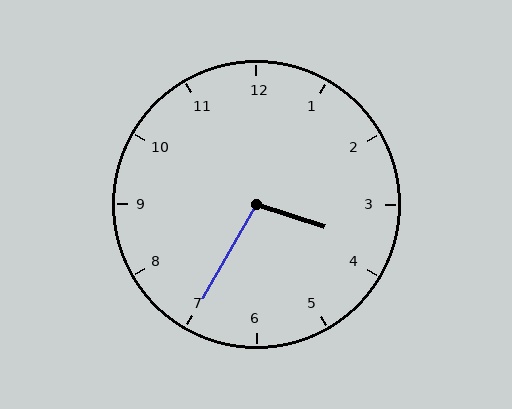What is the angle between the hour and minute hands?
Approximately 102 degrees.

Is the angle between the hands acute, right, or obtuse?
It is obtuse.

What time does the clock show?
3:35.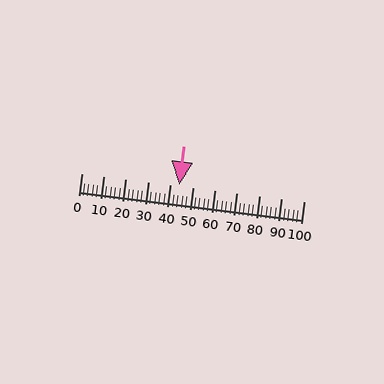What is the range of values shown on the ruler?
The ruler shows values from 0 to 100.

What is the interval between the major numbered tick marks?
The major tick marks are spaced 10 units apart.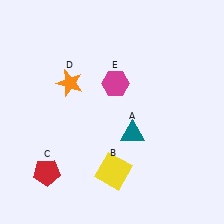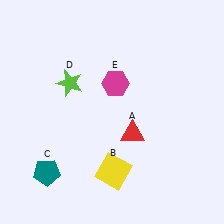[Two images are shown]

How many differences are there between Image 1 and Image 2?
There are 3 differences between the two images.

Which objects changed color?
A changed from teal to red. C changed from red to teal. D changed from orange to lime.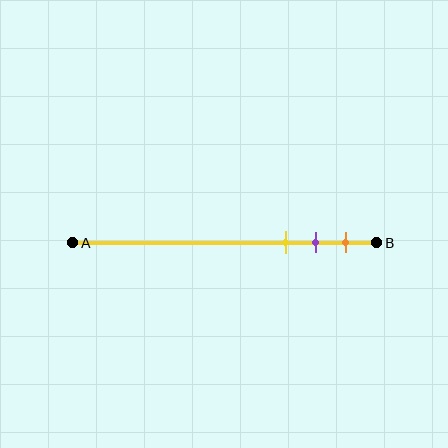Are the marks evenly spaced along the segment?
Yes, the marks are approximately evenly spaced.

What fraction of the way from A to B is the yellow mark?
The yellow mark is approximately 70% (0.7) of the way from A to B.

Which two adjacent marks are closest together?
The purple and orange marks are the closest adjacent pair.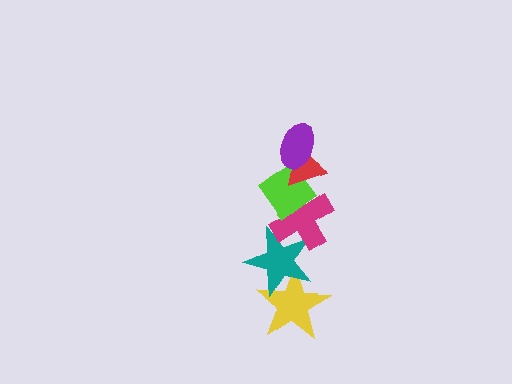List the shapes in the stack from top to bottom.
From top to bottom: the purple ellipse, the red triangle, the lime diamond, the magenta cross, the teal star, the yellow star.